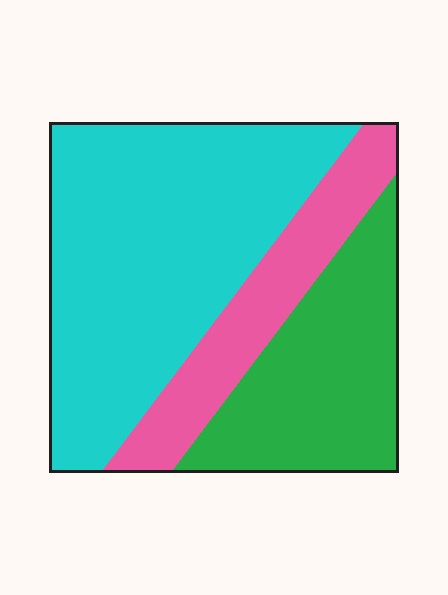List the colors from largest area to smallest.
From largest to smallest: cyan, green, pink.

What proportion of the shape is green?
Green takes up about one quarter (1/4) of the shape.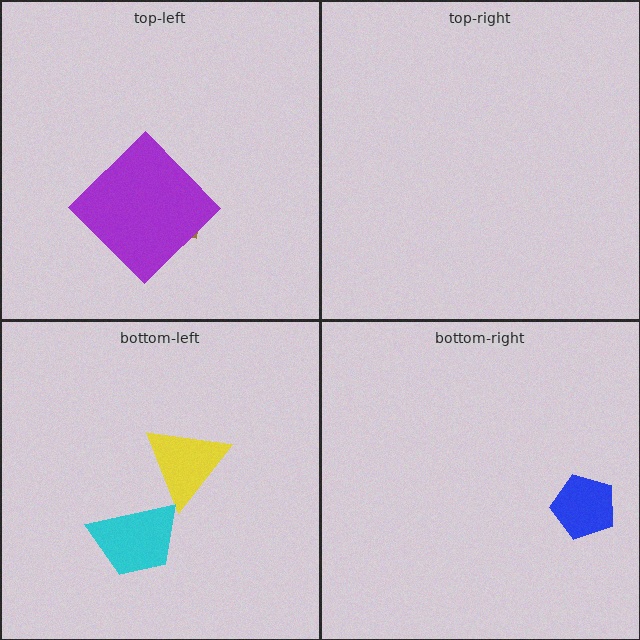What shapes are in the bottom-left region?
The yellow triangle, the cyan trapezoid.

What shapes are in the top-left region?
The brown semicircle, the purple diamond.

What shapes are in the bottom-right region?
The blue pentagon.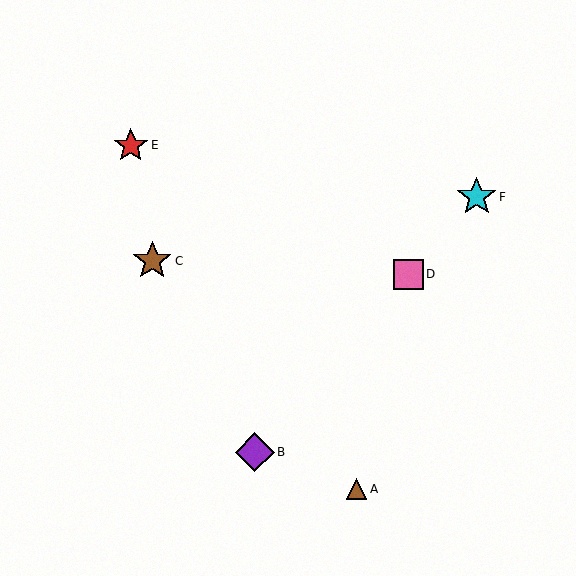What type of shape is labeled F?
Shape F is a cyan star.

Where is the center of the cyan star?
The center of the cyan star is at (477, 197).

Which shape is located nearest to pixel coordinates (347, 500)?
The brown triangle (labeled A) at (357, 489) is nearest to that location.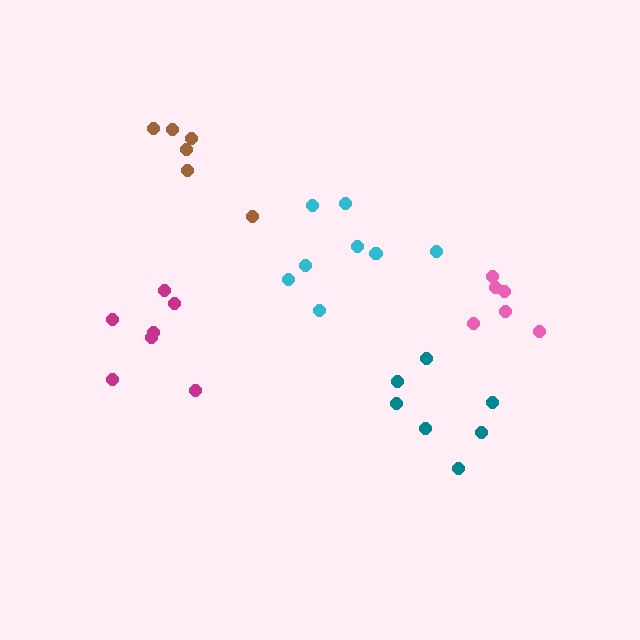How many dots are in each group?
Group 1: 6 dots, Group 2: 7 dots, Group 3: 8 dots, Group 4: 6 dots, Group 5: 7 dots (34 total).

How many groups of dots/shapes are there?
There are 5 groups.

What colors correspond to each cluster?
The clusters are colored: brown, magenta, cyan, pink, teal.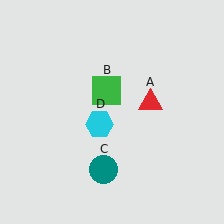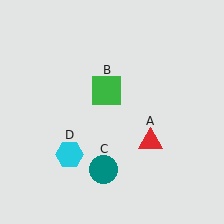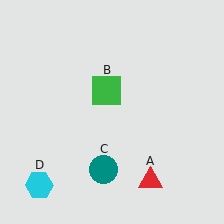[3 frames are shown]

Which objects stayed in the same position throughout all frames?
Green square (object B) and teal circle (object C) remained stationary.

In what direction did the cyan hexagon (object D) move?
The cyan hexagon (object D) moved down and to the left.